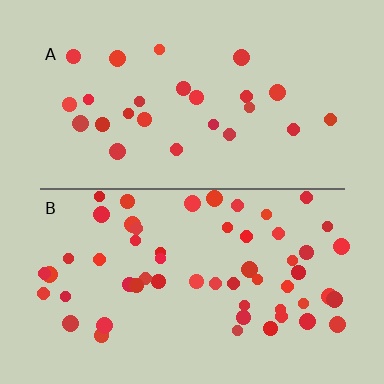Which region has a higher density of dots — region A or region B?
B (the bottom).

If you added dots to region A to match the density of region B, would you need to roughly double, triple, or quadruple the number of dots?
Approximately double.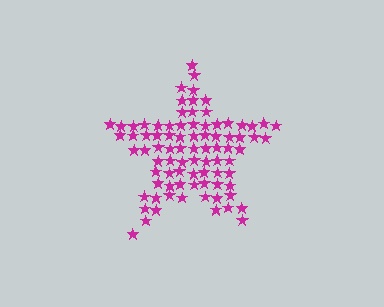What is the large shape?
The large shape is a star.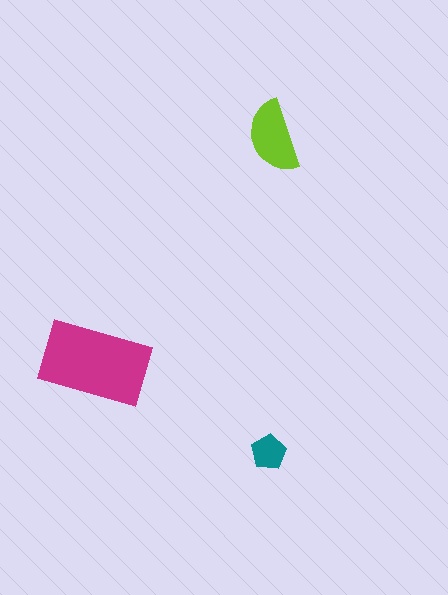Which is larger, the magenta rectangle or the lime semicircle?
The magenta rectangle.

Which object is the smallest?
The teal pentagon.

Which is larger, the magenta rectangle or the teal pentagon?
The magenta rectangle.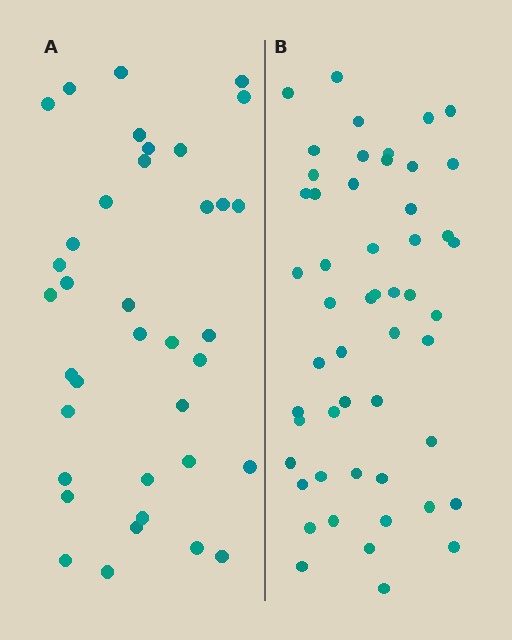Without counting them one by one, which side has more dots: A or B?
Region B (the right region) has more dots.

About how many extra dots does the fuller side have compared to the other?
Region B has approximately 15 more dots than region A.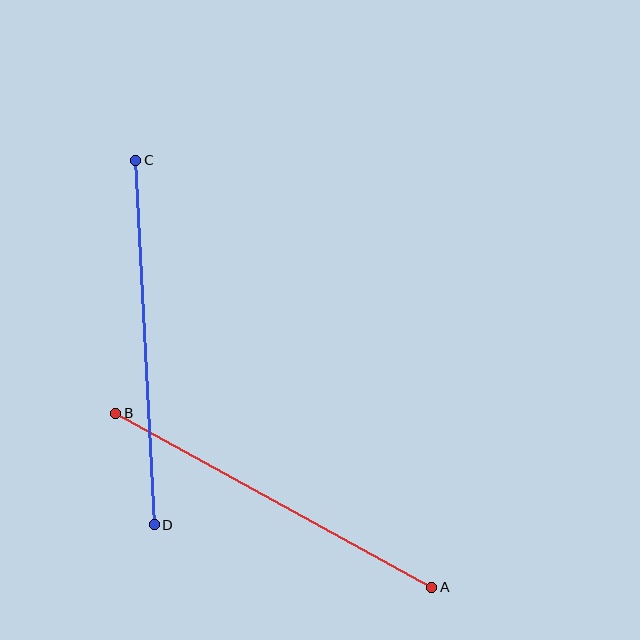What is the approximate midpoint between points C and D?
The midpoint is at approximately (145, 342) pixels.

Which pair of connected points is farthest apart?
Points C and D are farthest apart.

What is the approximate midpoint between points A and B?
The midpoint is at approximately (274, 500) pixels.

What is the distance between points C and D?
The distance is approximately 365 pixels.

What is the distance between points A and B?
The distance is approximately 360 pixels.